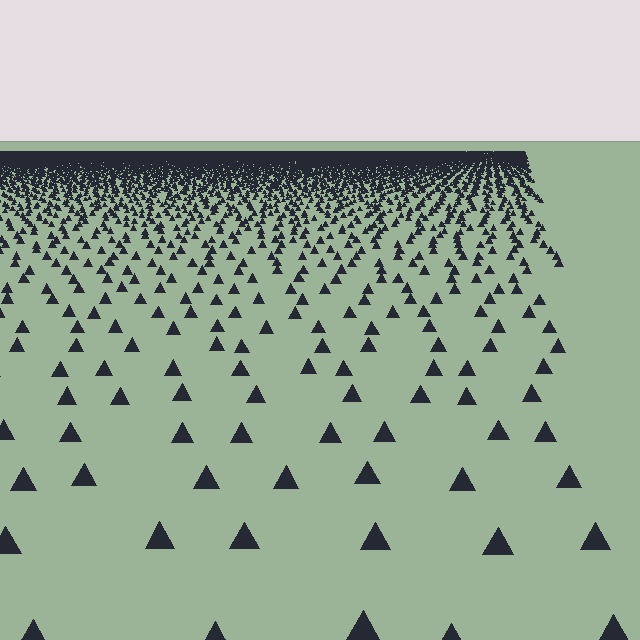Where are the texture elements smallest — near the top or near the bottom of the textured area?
Near the top.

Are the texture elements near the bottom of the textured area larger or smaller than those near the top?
Larger. Near the bottom, elements are closer to the viewer and appear at a bigger on-screen size.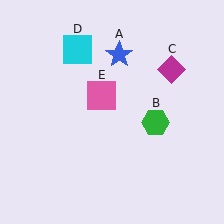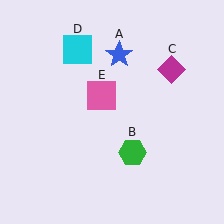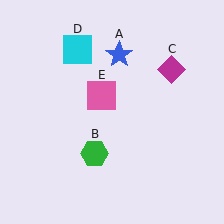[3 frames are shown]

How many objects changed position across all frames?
1 object changed position: green hexagon (object B).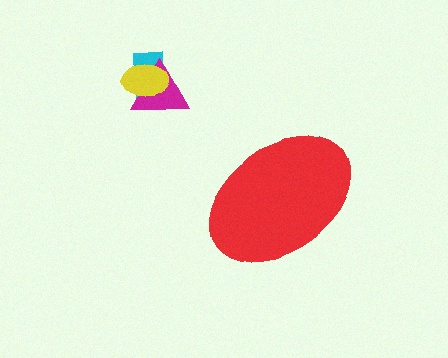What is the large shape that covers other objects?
A red ellipse.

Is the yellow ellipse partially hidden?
No, the yellow ellipse is fully visible.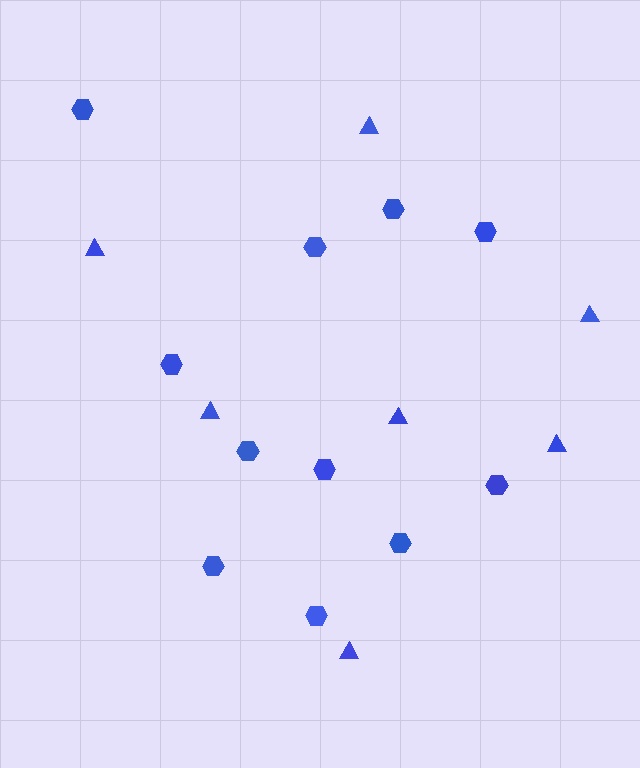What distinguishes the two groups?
There are 2 groups: one group of triangles (7) and one group of hexagons (11).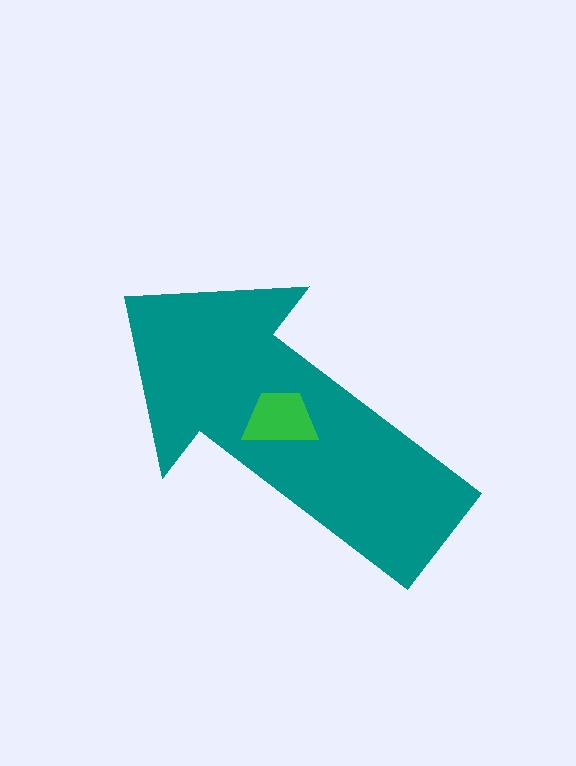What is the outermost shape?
The teal arrow.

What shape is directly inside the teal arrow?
The green trapezoid.